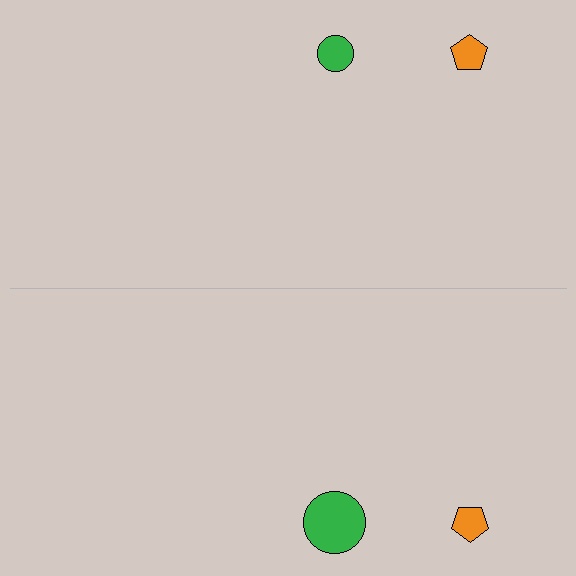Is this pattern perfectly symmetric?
No, the pattern is not perfectly symmetric. The green circle on the bottom side has a different size than its mirror counterpart.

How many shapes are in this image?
There are 4 shapes in this image.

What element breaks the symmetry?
The green circle on the bottom side has a different size than its mirror counterpart.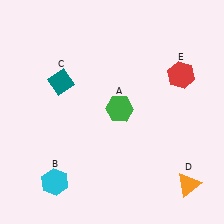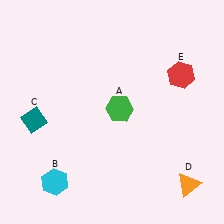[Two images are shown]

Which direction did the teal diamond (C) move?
The teal diamond (C) moved down.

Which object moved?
The teal diamond (C) moved down.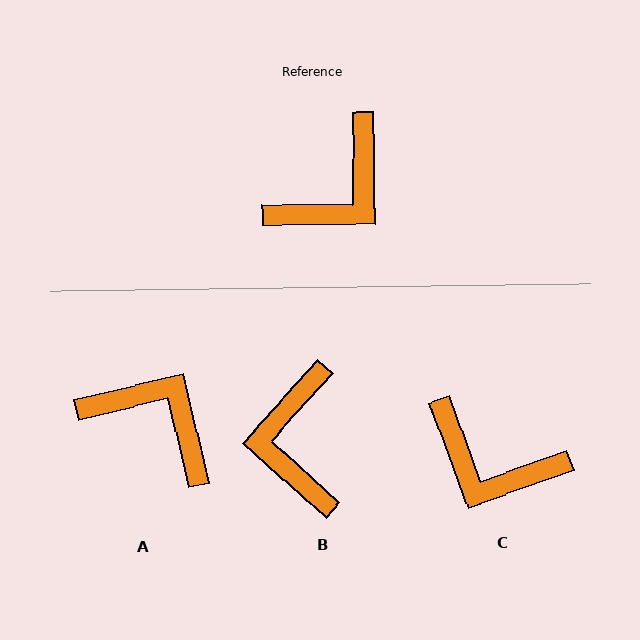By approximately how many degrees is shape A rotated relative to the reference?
Approximately 103 degrees counter-clockwise.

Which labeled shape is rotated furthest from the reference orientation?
B, about 132 degrees away.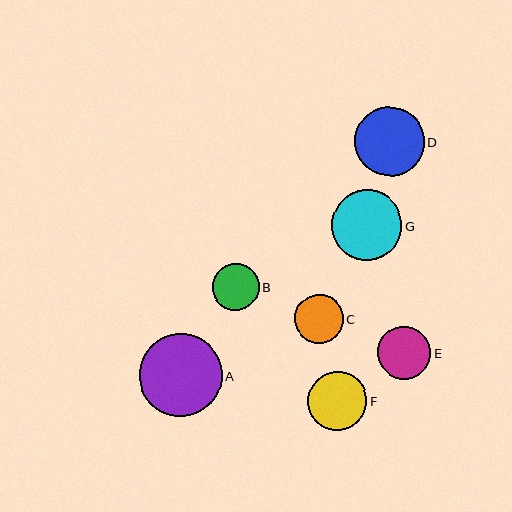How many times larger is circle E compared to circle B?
Circle E is approximately 1.1 times the size of circle B.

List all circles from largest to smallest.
From largest to smallest: A, G, D, F, E, C, B.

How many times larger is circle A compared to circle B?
Circle A is approximately 1.8 times the size of circle B.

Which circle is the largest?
Circle A is the largest with a size of approximately 83 pixels.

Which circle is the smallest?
Circle B is the smallest with a size of approximately 47 pixels.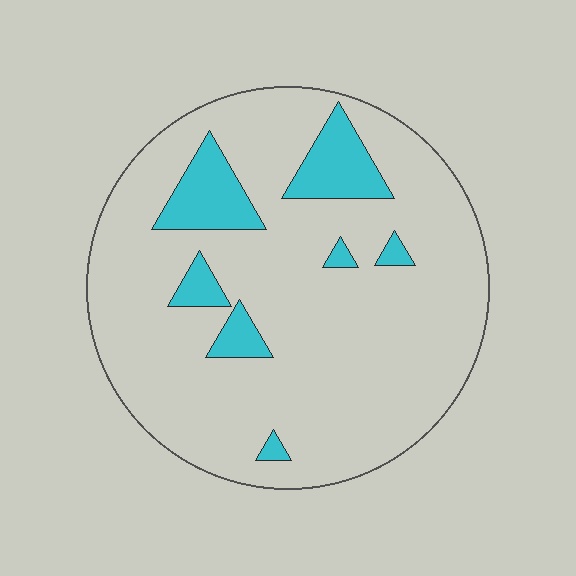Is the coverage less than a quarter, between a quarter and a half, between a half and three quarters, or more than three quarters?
Less than a quarter.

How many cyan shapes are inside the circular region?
7.